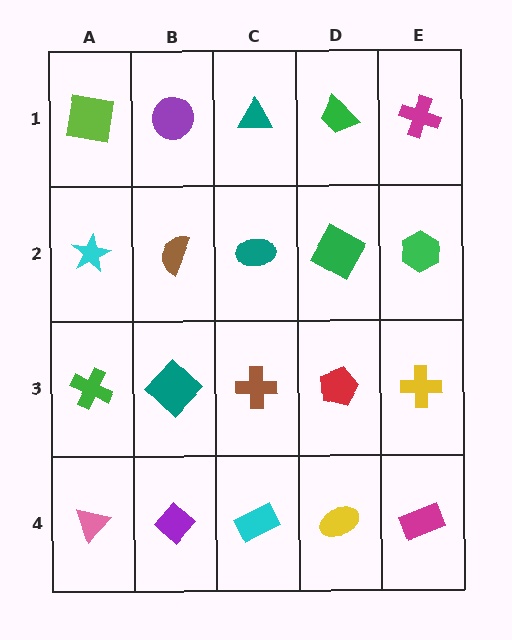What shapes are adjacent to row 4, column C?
A brown cross (row 3, column C), a purple diamond (row 4, column B), a yellow ellipse (row 4, column D).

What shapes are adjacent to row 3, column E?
A green hexagon (row 2, column E), a magenta rectangle (row 4, column E), a red pentagon (row 3, column D).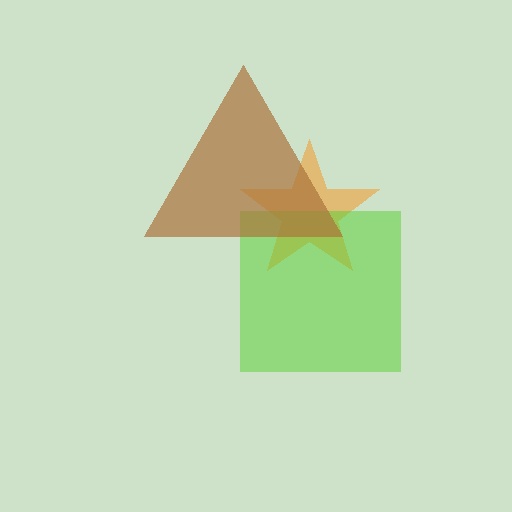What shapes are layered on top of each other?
The layered shapes are: an orange star, a lime square, a brown triangle.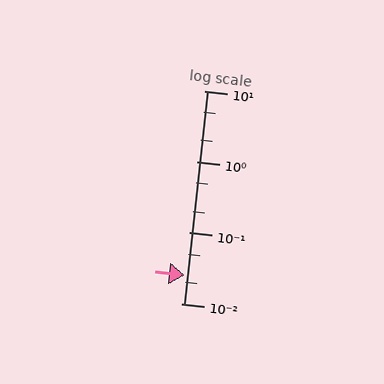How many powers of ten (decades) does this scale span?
The scale spans 3 decades, from 0.01 to 10.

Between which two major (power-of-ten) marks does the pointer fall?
The pointer is between 0.01 and 0.1.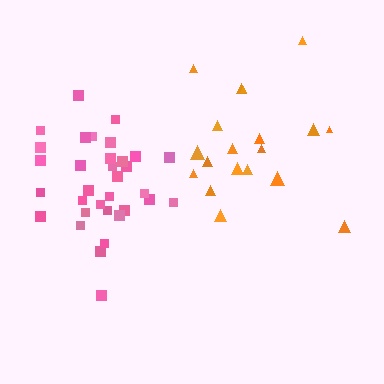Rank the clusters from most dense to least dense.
pink, orange.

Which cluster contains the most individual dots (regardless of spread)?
Pink (34).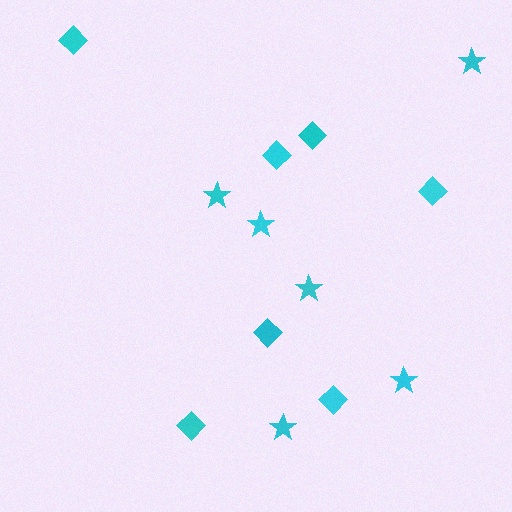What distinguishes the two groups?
There are 2 groups: one group of stars (6) and one group of diamonds (7).